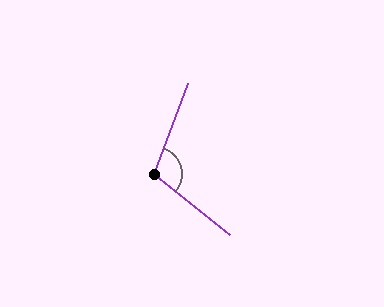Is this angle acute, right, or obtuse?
It is obtuse.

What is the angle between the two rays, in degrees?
Approximately 109 degrees.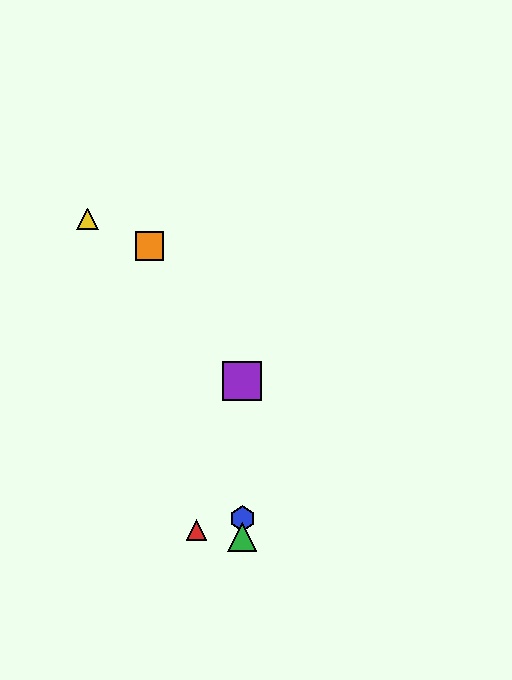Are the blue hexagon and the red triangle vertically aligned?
No, the blue hexagon is at x≈242 and the red triangle is at x≈196.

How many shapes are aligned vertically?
3 shapes (the blue hexagon, the green triangle, the purple square) are aligned vertically.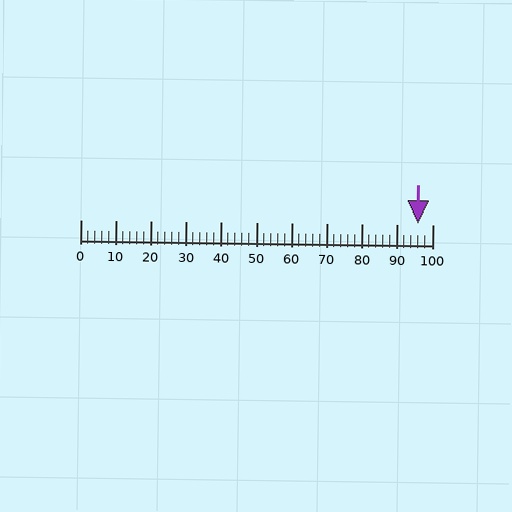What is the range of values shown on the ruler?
The ruler shows values from 0 to 100.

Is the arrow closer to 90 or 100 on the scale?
The arrow is closer to 100.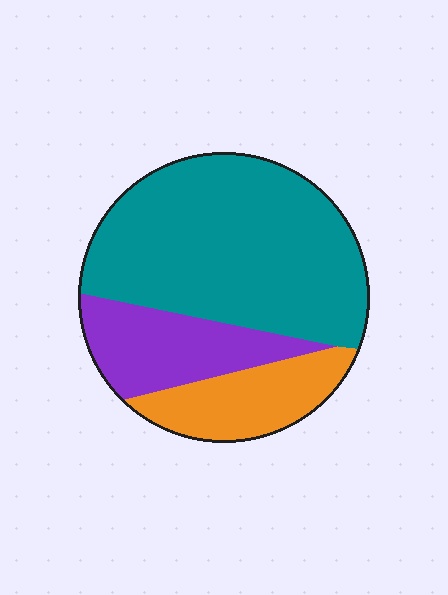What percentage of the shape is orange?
Orange covers roughly 20% of the shape.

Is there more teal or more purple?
Teal.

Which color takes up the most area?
Teal, at roughly 60%.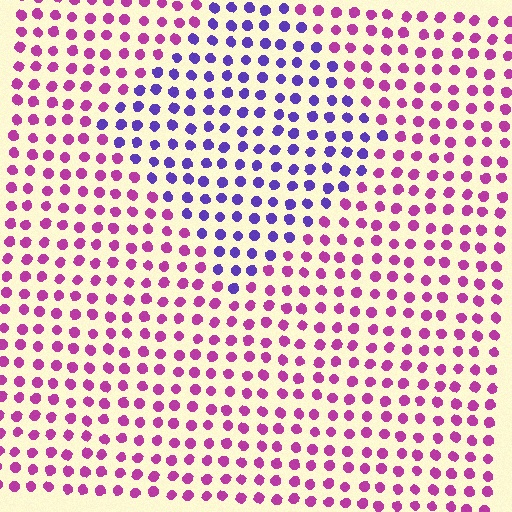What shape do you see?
I see a diamond.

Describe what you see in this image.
The image is filled with small magenta elements in a uniform arrangement. A diamond-shaped region is visible where the elements are tinted to a slightly different hue, forming a subtle color boundary.